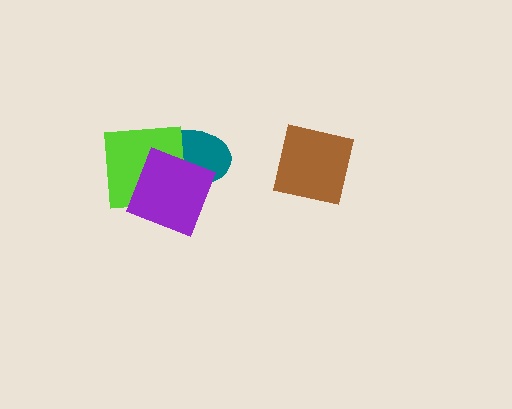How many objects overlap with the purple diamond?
2 objects overlap with the purple diamond.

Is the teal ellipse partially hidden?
Yes, it is partially covered by another shape.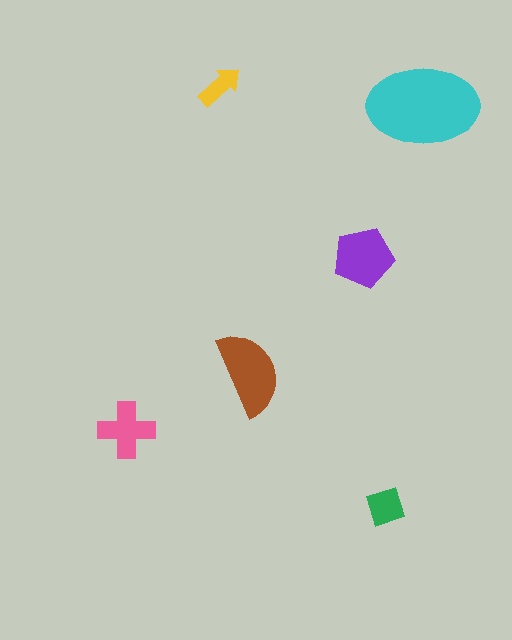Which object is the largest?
The cyan ellipse.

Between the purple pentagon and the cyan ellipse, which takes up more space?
The cyan ellipse.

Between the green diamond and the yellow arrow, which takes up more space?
The green diamond.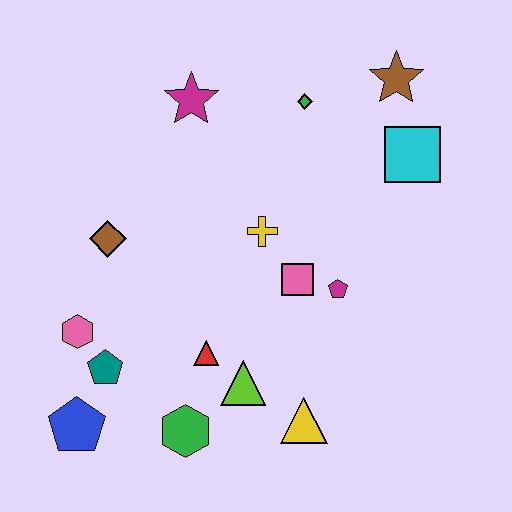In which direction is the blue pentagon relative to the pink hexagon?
The blue pentagon is below the pink hexagon.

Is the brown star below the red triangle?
No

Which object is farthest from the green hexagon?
The brown star is farthest from the green hexagon.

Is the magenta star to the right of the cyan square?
No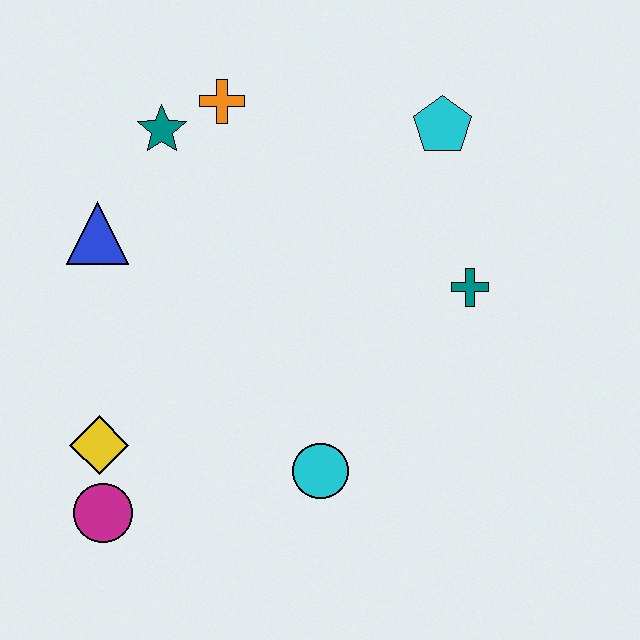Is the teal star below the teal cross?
No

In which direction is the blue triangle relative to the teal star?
The blue triangle is below the teal star.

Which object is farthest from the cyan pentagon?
The magenta circle is farthest from the cyan pentagon.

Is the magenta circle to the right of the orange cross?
No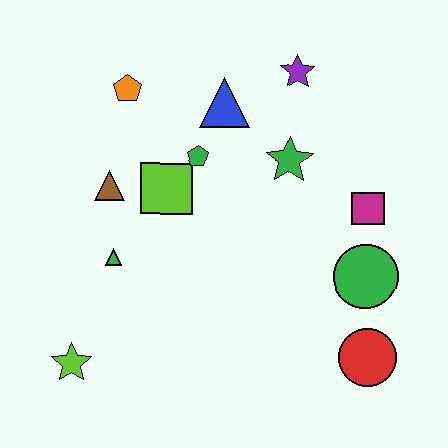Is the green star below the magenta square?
No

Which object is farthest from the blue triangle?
The lime star is farthest from the blue triangle.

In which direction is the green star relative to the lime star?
The green star is to the right of the lime star.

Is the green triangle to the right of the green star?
No